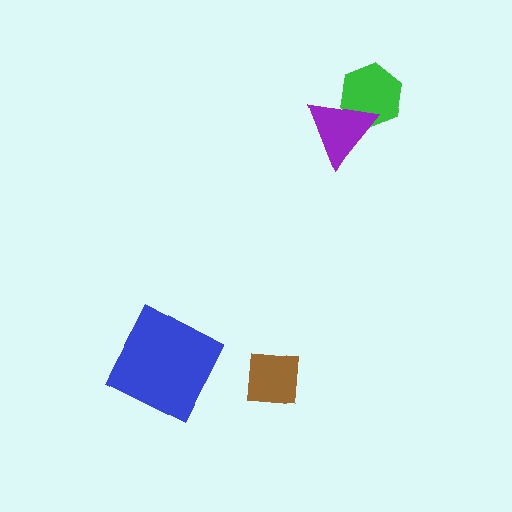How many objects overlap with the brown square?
0 objects overlap with the brown square.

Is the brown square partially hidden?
No, no other shape covers it.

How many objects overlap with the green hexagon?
1 object overlaps with the green hexagon.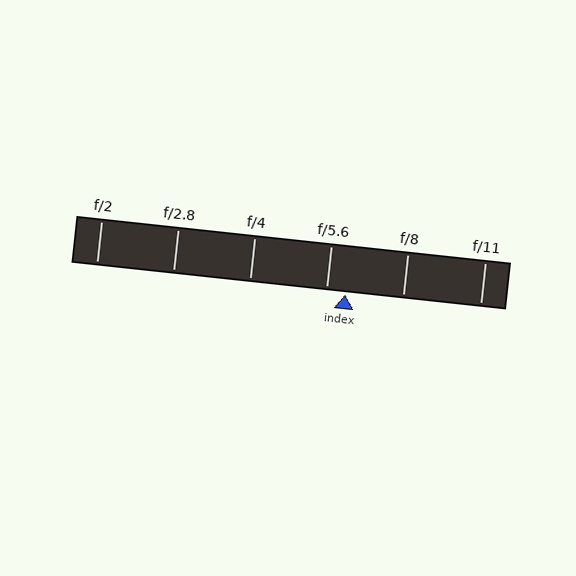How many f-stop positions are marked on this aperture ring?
There are 6 f-stop positions marked.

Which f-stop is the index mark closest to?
The index mark is closest to f/5.6.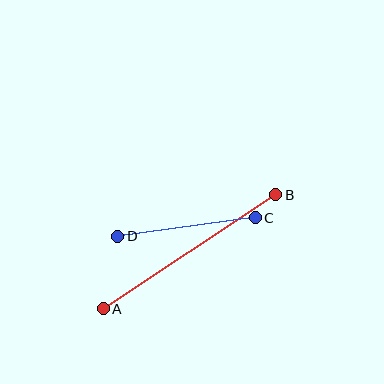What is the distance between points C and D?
The distance is approximately 139 pixels.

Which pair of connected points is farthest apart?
Points A and B are farthest apart.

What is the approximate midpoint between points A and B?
The midpoint is at approximately (189, 252) pixels.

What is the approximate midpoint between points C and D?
The midpoint is at approximately (187, 227) pixels.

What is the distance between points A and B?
The distance is approximately 207 pixels.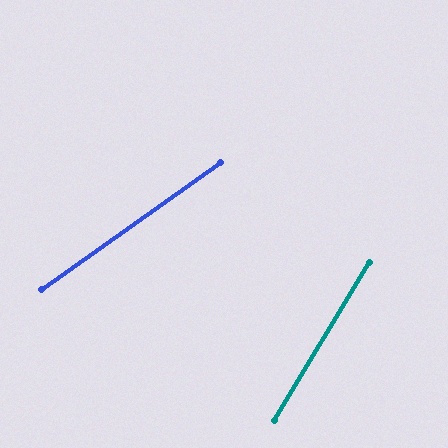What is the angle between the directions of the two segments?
Approximately 24 degrees.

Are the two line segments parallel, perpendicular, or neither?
Neither parallel nor perpendicular — they differ by about 24°.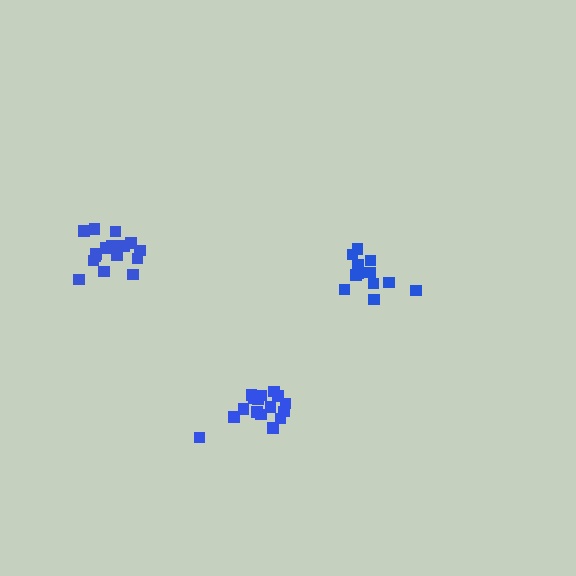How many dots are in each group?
Group 1: 12 dots, Group 2: 17 dots, Group 3: 16 dots (45 total).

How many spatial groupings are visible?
There are 3 spatial groupings.